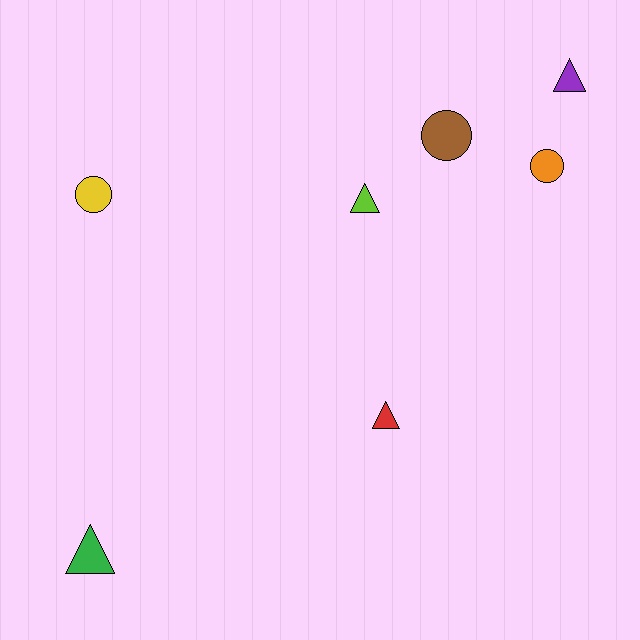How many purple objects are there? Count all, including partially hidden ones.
There is 1 purple object.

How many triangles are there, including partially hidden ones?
There are 4 triangles.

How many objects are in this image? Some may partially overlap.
There are 7 objects.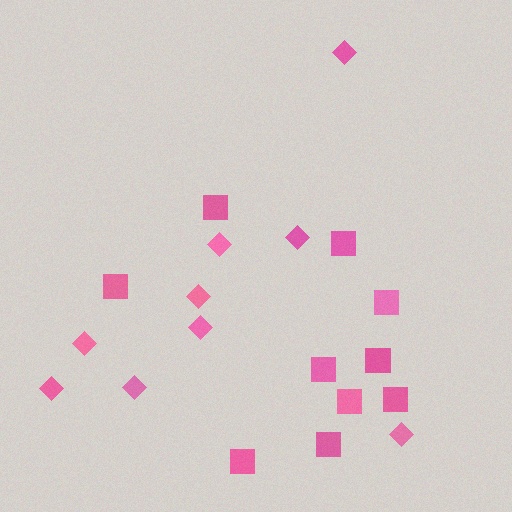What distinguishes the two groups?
There are 2 groups: one group of diamonds (9) and one group of squares (10).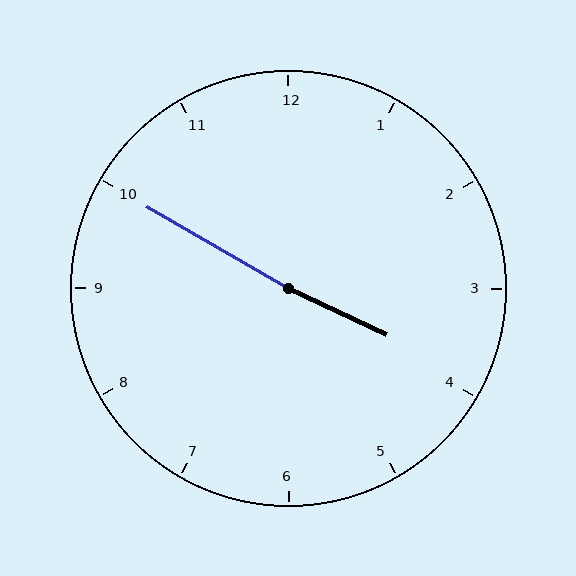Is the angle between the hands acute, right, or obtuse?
It is obtuse.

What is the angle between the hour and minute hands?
Approximately 175 degrees.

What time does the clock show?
3:50.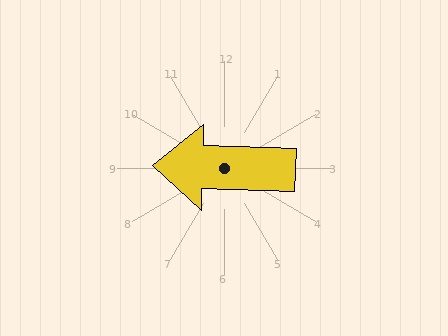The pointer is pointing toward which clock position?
Roughly 9 o'clock.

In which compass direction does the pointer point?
West.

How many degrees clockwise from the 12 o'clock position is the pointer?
Approximately 272 degrees.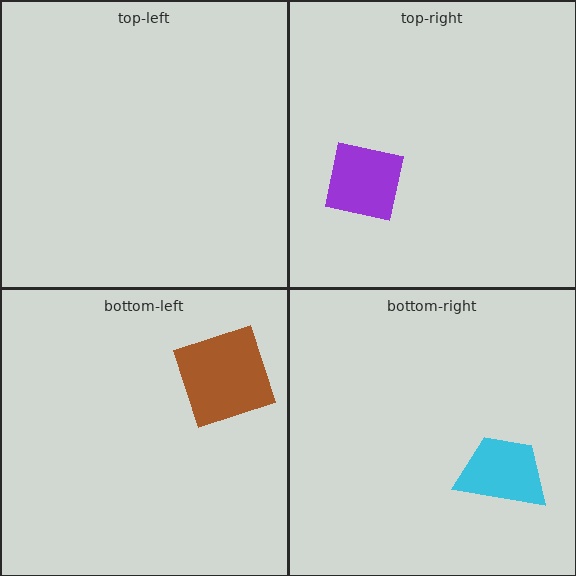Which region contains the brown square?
The bottom-left region.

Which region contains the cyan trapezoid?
The bottom-right region.